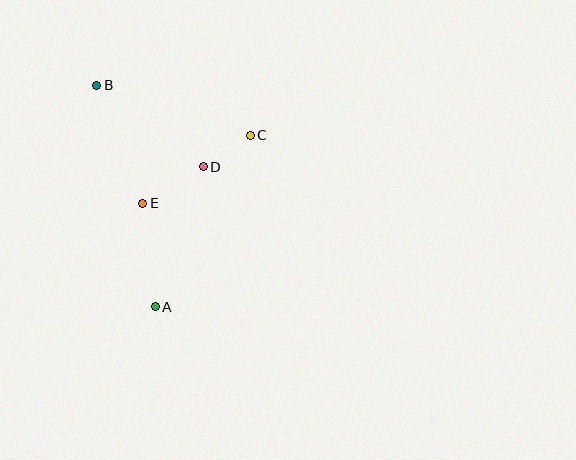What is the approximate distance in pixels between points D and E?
The distance between D and E is approximately 70 pixels.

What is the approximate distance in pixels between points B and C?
The distance between B and C is approximately 162 pixels.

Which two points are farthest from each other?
Points A and B are farthest from each other.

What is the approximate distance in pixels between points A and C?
The distance between A and C is approximately 196 pixels.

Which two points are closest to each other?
Points C and D are closest to each other.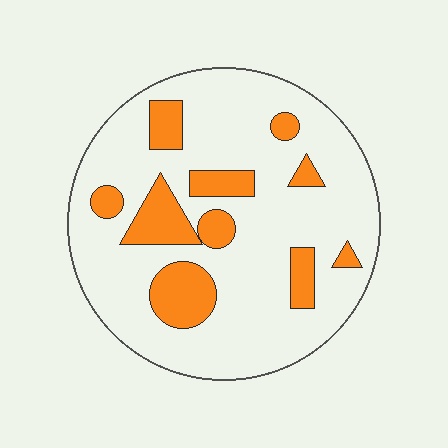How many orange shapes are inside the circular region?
10.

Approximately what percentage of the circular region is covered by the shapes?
Approximately 20%.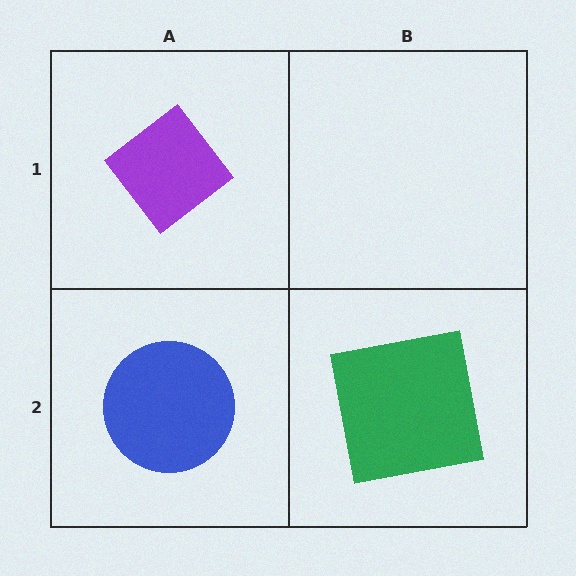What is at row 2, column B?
A green square.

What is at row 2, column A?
A blue circle.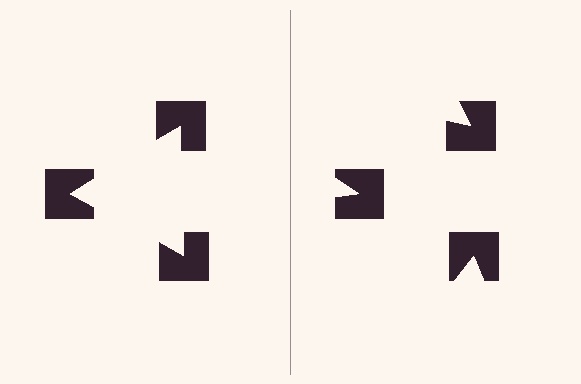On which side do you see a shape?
An illusory triangle appears on the left side. On the right side the wedge cuts are rotated, so no coherent shape forms.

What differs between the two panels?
The notched squares are positioned identically on both sides; only the wedge orientations differ. On the left they align to a triangle; on the right they are misaligned.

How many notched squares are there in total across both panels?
6 — 3 on each side.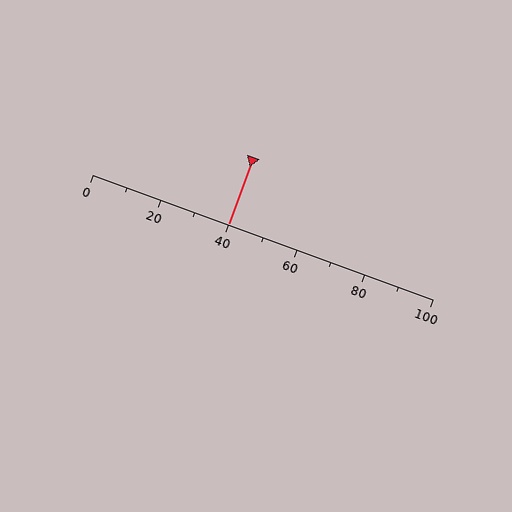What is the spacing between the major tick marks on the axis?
The major ticks are spaced 20 apart.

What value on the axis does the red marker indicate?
The marker indicates approximately 40.